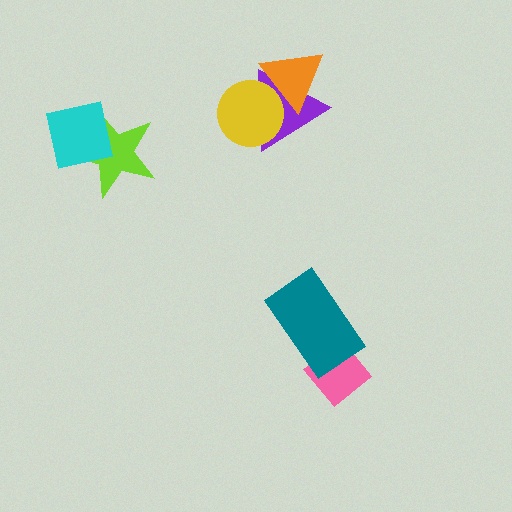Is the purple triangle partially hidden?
Yes, it is partially covered by another shape.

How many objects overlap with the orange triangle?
2 objects overlap with the orange triangle.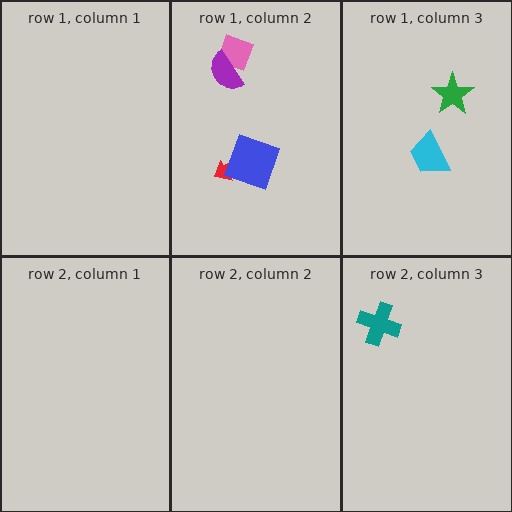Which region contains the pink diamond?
The row 1, column 2 region.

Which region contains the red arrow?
The row 1, column 2 region.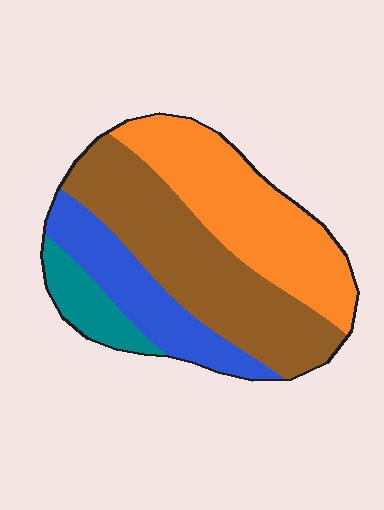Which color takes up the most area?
Brown, at roughly 40%.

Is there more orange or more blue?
Orange.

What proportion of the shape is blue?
Blue covers about 20% of the shape.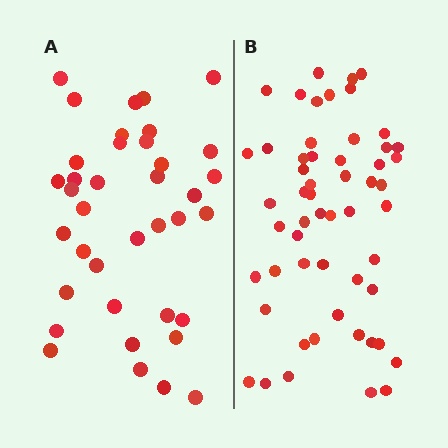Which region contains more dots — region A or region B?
Region B (the right region) has more dots.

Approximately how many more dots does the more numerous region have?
Region B has approximately 15 more dots than region A.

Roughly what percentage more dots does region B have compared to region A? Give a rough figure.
About 45% more.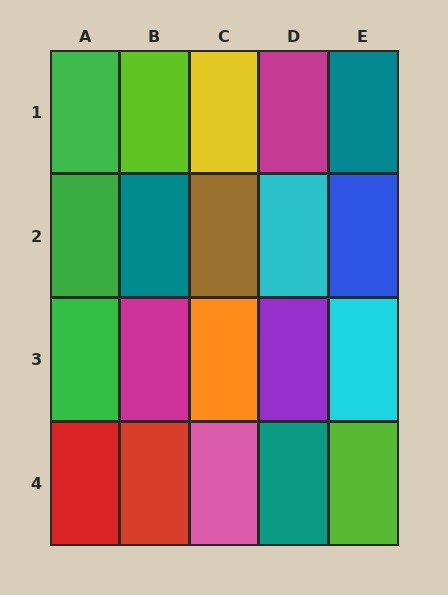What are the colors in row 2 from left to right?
Green, teal, brown, cyan, blue.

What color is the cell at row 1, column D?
Magenta.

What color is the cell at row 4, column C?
Pink.